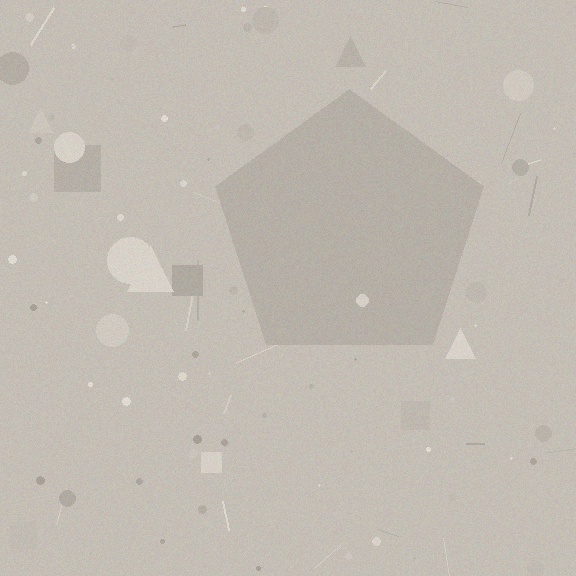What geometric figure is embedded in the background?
A pentagon is embedded in the background.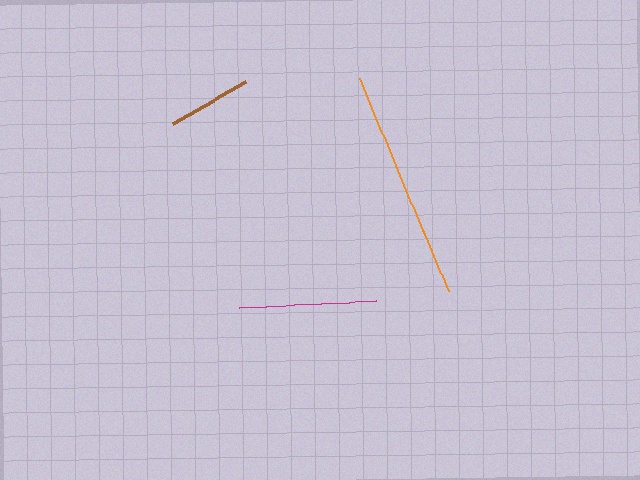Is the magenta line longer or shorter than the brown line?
The magenta line is longer than the brown line.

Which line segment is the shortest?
The brown line is the shortest at approximately 84 pixels.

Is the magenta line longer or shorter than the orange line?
The orange line is longer than the magenta line.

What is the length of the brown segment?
The brown segment is approximately 84 pixels long.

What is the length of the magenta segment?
The magenta segment is approximately 137 pixels long.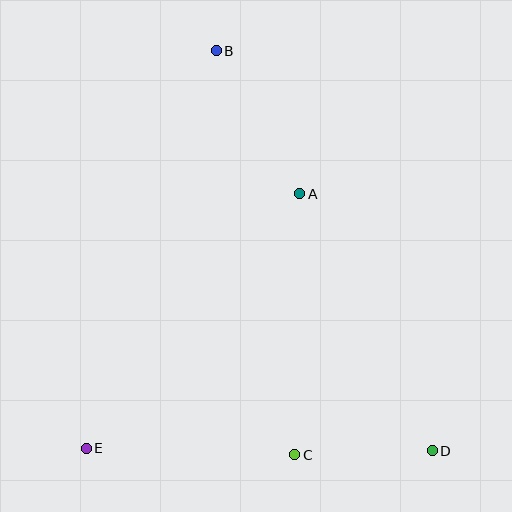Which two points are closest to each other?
Points C and D are closest to each other.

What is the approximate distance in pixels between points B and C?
The distance between B and C is approximately 412 pixels.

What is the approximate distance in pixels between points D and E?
The distance between D and E is approximately 346 pixels.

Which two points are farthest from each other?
Points B and D are farthest from each other.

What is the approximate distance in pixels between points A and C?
The distance between A and C is approximately 261 pixels.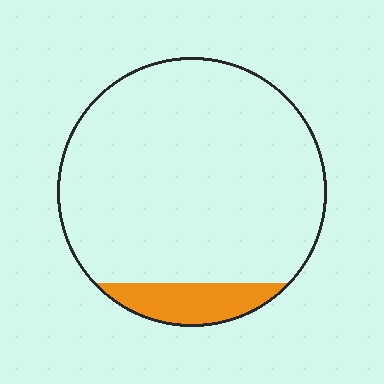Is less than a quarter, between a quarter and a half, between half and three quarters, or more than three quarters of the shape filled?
Less than a quarter.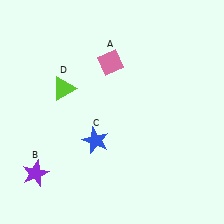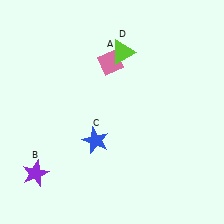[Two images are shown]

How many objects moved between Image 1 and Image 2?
1 object moved between the two images.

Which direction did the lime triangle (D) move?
The lime triangle (D) moved right.